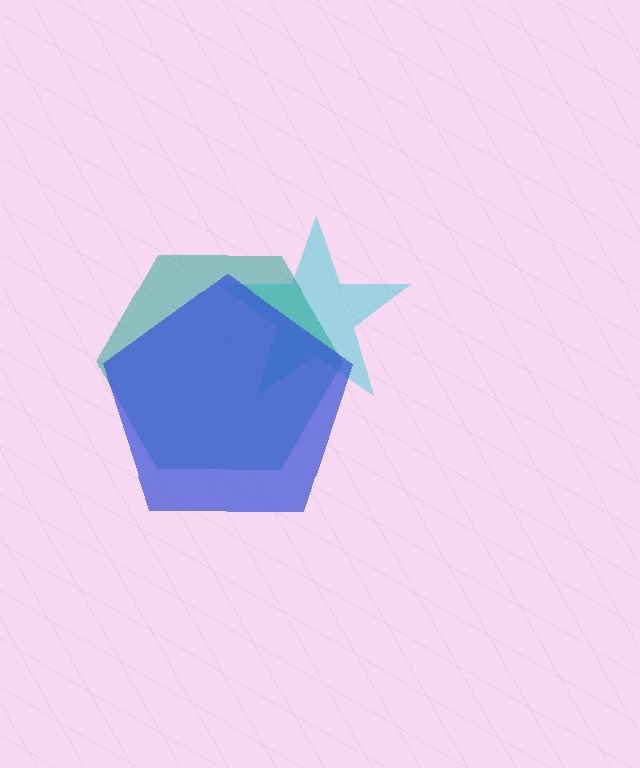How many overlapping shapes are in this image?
There are 3 overlapping shapes in the image.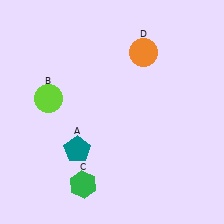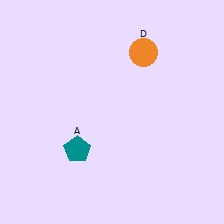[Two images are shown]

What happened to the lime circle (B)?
The lime circle (B) was removed in Image 2. It was in the top-left area of Image 1.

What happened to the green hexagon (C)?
The green hexagon (C) was removed in Image 2. It was in the bottom-left area of Image 1.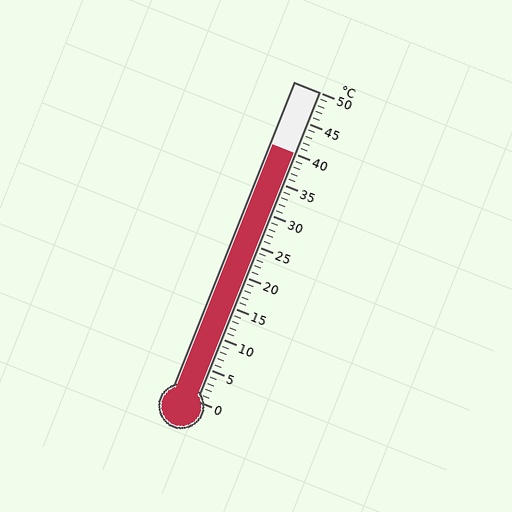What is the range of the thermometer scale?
The thermometer scale ranges from 0°C to 50°C.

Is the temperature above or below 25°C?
The temperature is above 25°C.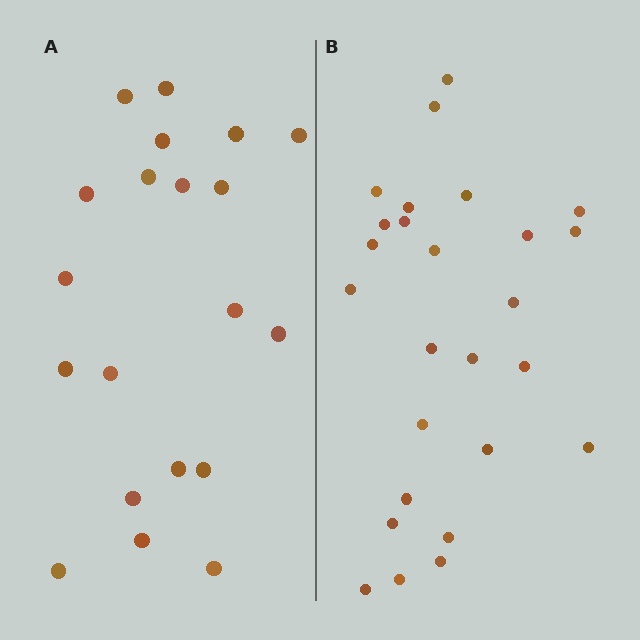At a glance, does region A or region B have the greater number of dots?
Region B (the right region) has more dots.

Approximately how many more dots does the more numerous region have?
Region B has about 6 more dots than region A.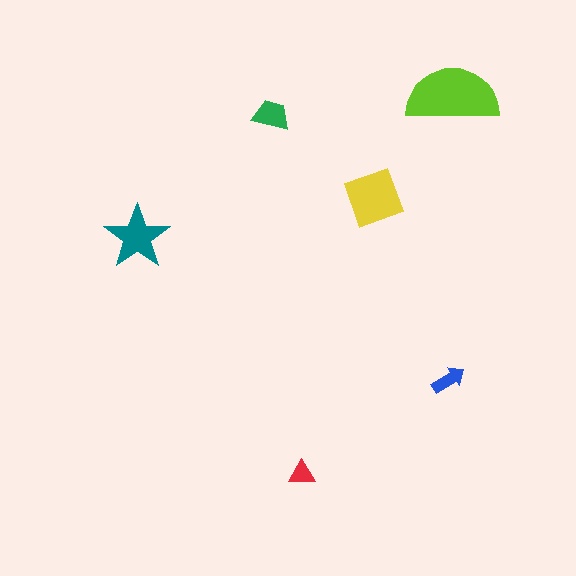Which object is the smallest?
The red triangle.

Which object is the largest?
The lime semicircle.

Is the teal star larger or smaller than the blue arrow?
Larger.